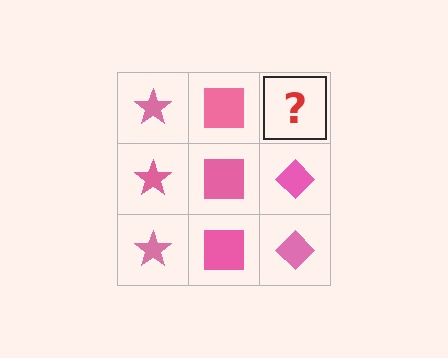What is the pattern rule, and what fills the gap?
The rule is that each column has a consistent shape. The gap should be filled with a pink diamond.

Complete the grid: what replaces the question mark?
The question mark should be replaced with a pink diamond.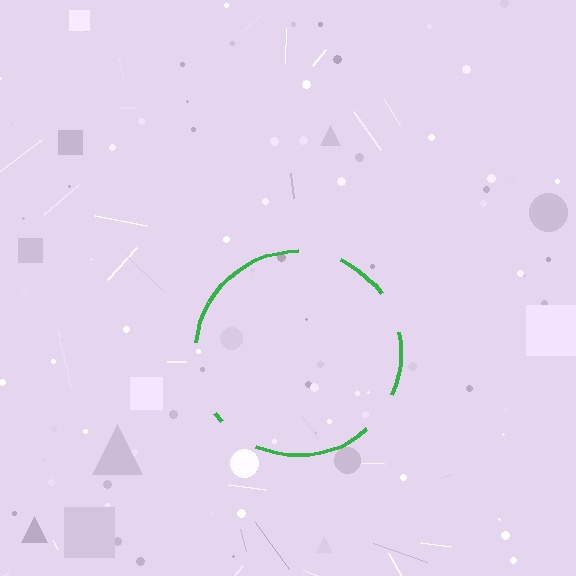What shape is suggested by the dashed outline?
The dashed outline suggests a circle.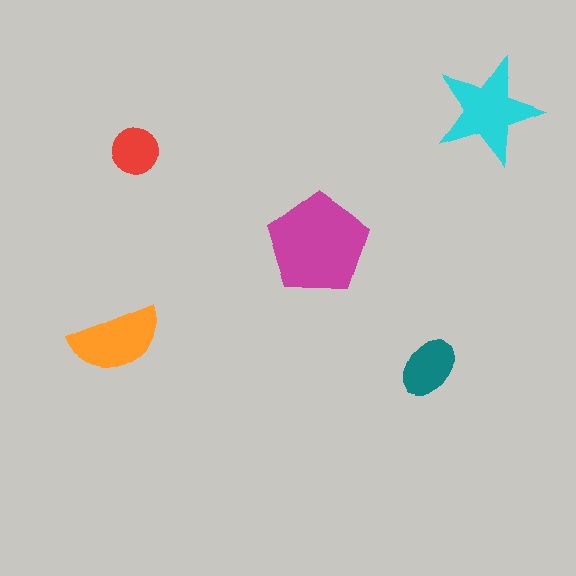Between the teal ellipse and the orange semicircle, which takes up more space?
The orange semicircle.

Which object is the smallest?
The red circle.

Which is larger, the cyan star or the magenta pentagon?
The magenta pentagon.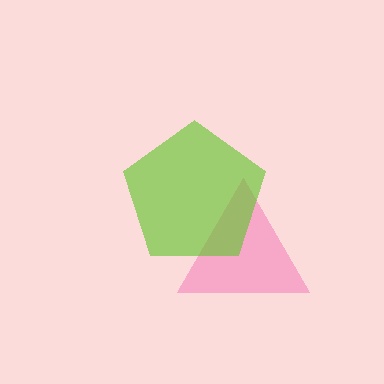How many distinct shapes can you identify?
There are 2 distinct shapes: a pink triangle, a lime pentagon.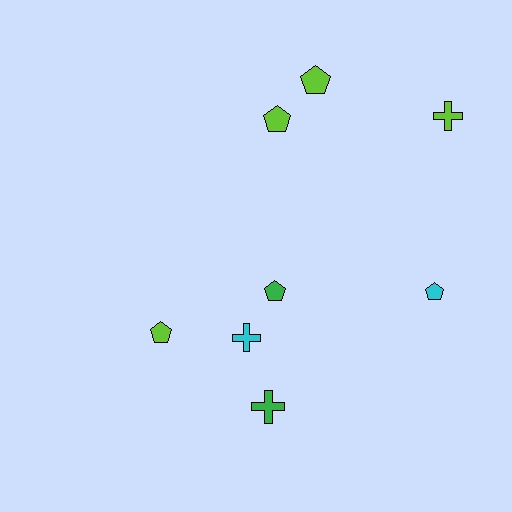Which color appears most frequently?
Lime, with 4 objects.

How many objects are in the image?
There are 8 objects.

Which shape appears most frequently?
Pentagon, with 5 objects.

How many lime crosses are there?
There is 1 lime cross.